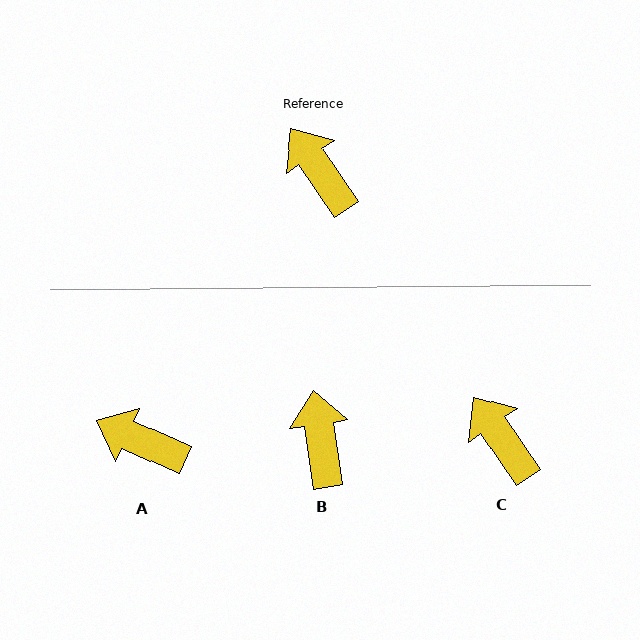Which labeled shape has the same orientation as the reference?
C.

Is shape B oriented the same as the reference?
No, it is off by about 26 degrees.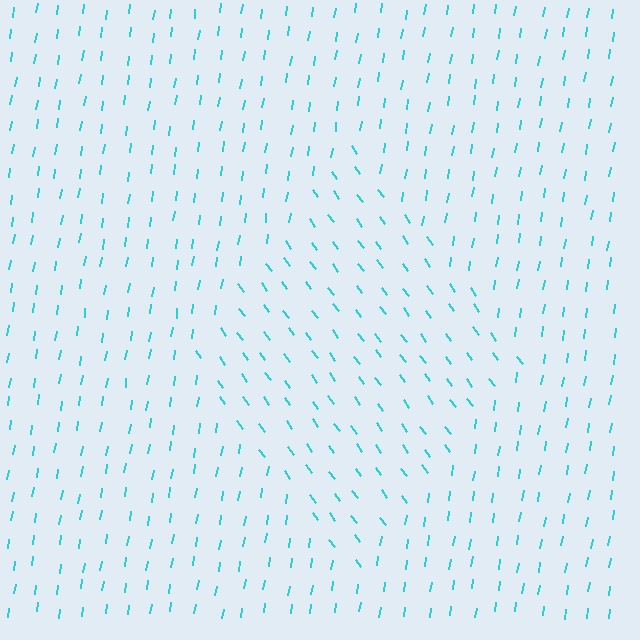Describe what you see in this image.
The image is filled with small cyan line segments. A diamond region in the image has lines oriented differently from the surrounding lines, creating a visible texture boundary.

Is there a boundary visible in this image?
Yes, there is a texture boundary formed by a change in line orientation.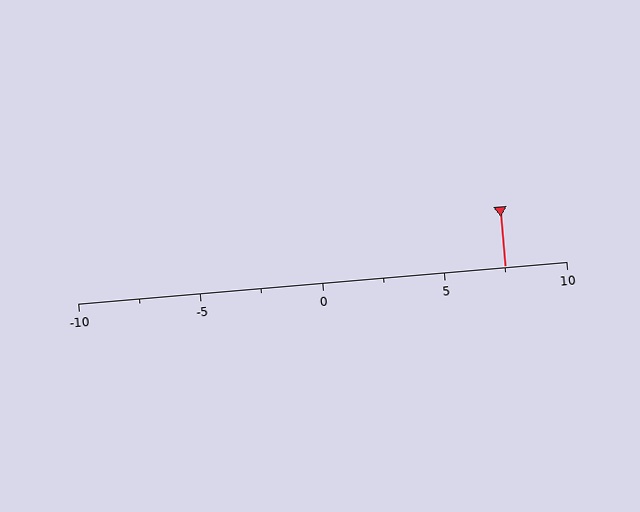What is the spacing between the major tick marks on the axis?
The major ticks are spaced 5 apart.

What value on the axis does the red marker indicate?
The marker indicates approximately 7.5.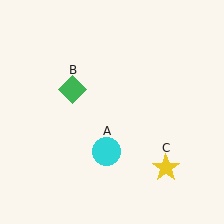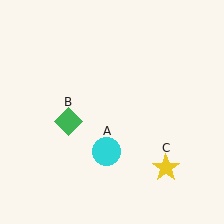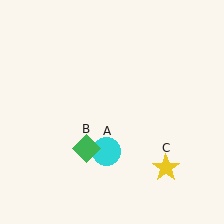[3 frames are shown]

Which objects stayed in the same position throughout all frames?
Cyan circle (object A) and yellow star (object C) remained stationary.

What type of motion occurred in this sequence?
The green diamond (object B) rotated counterclockwise around the center of the scene.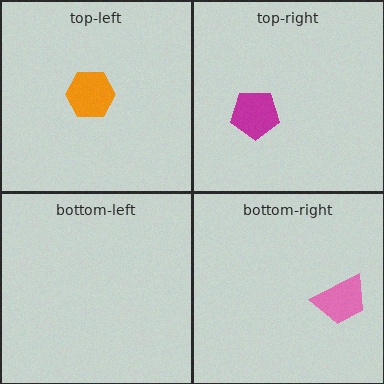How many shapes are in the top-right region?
1.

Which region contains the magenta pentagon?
The top-right region.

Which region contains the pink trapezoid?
The bottom-right region.